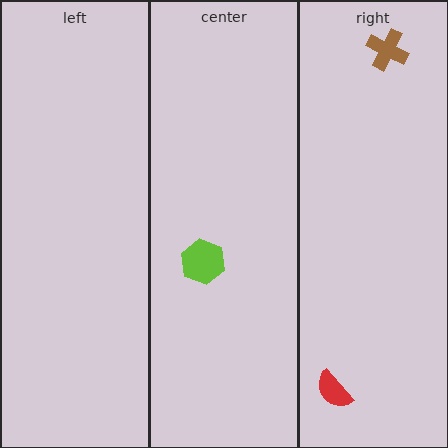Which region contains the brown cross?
The right region.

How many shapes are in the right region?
2.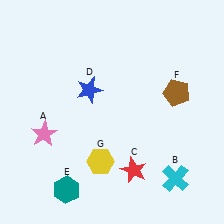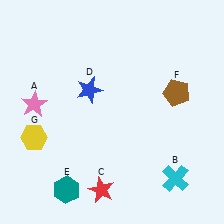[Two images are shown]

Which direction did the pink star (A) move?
The pink star (A) moved up.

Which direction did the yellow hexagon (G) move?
The yellow hexagon (G) moved left.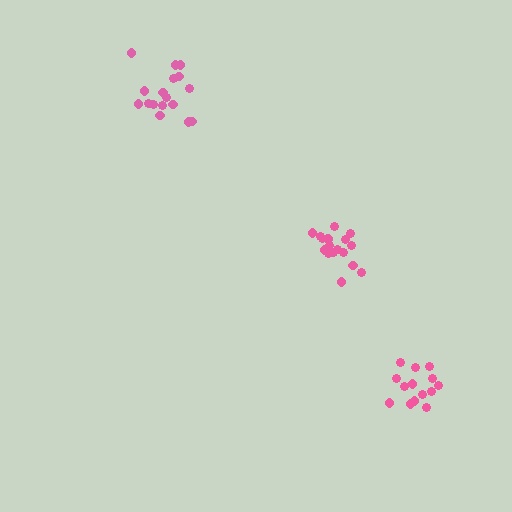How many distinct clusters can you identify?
There are 3 distinct clusters.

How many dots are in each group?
Group 1: 17 dots, Group 2: 17 dots, Group 3: 14 dots (48 total).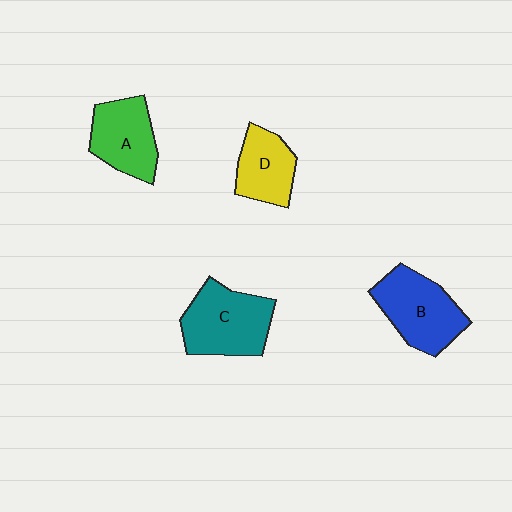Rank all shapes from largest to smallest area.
From largest to smallest: C (teal), B (blue), A (green), D (yellow).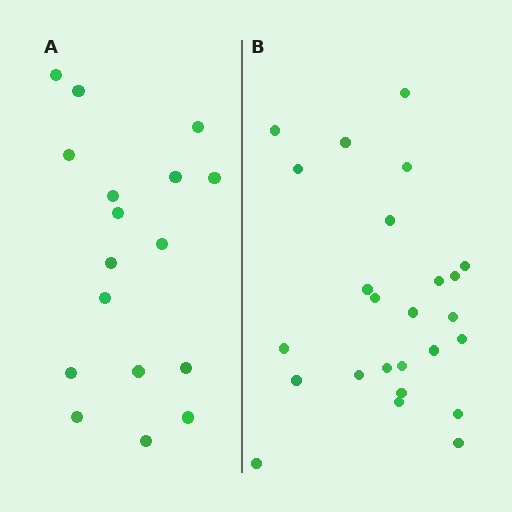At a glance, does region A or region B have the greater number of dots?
Region B (the right region) has more dots.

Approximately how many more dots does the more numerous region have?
Region B has roughly 8 or so more dots than region A.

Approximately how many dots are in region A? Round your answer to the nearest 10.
About 20 dots. (The exact count is 17, which rounds to 20.)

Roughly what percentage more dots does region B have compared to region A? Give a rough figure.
About 45% more.